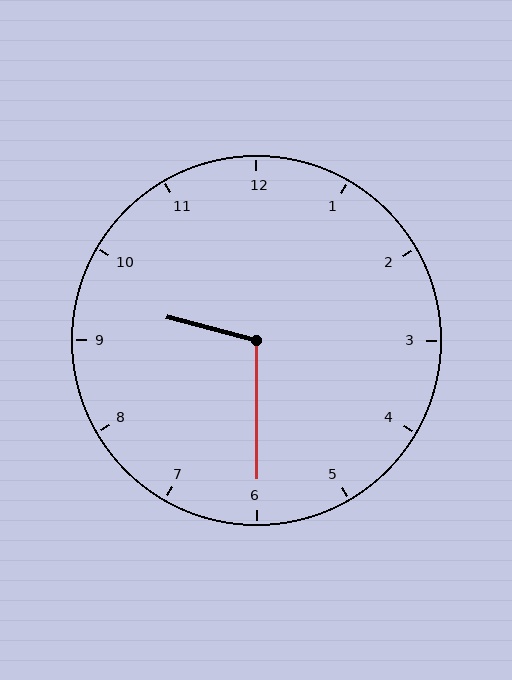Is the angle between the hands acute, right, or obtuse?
It is obtuse.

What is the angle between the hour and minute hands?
Approximately 105 degrees.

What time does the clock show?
9:30.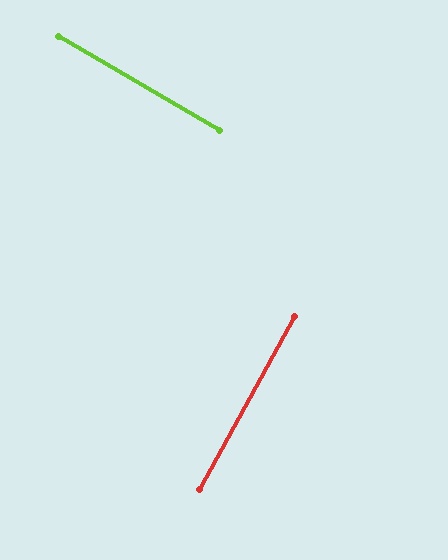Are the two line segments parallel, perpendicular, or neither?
Perpendicular — they meet at approximately 88°.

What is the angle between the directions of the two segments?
Approximately 88 degrees.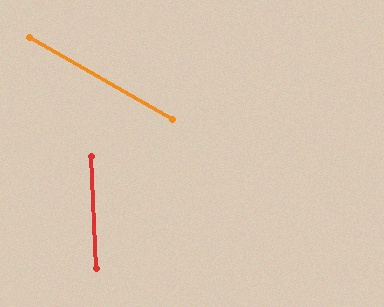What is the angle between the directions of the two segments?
Approximately 57 degrees.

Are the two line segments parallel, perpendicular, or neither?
Neither parallel nor perpendicular — they differ by about 57°.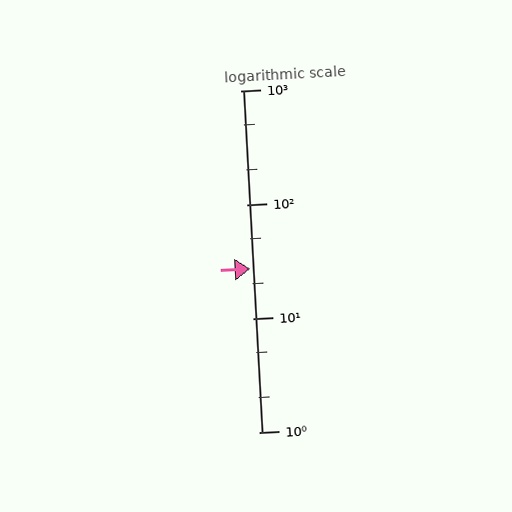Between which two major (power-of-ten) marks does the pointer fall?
The pointer is between 10 and 100.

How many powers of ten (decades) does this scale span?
The scale spans 3 decades, from 1 to 1000.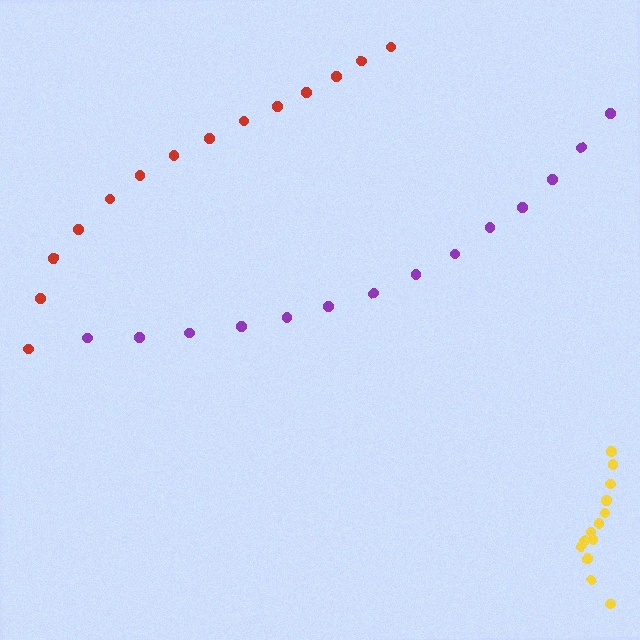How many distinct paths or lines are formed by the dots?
There are 3 distinct paths.